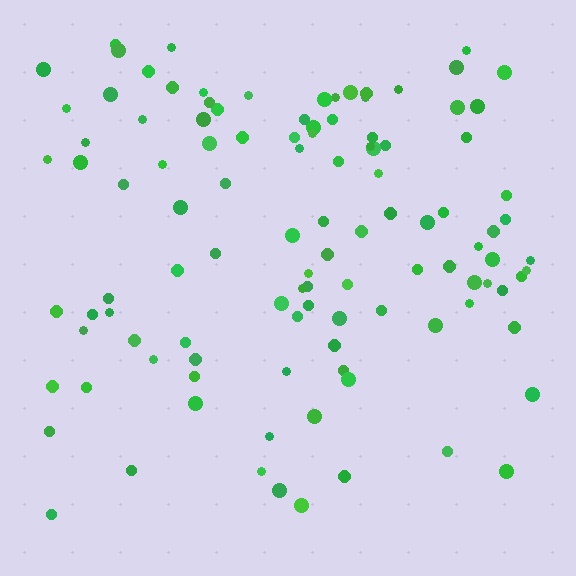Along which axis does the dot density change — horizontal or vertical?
Vertical.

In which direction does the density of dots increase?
From bottom to top, with the top side densest.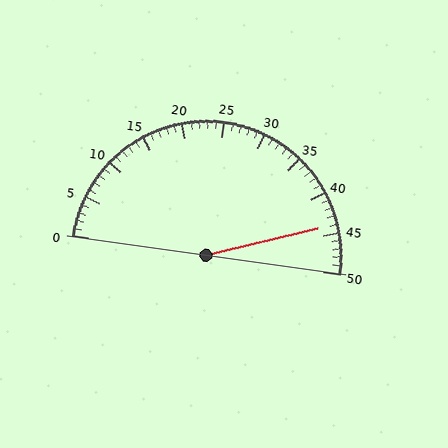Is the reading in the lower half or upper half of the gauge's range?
The reading is in the upper half of the range (0 to 50).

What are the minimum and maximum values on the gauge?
The gauge ranges from 0 to 50.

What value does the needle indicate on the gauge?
The needle indicates approximately 44.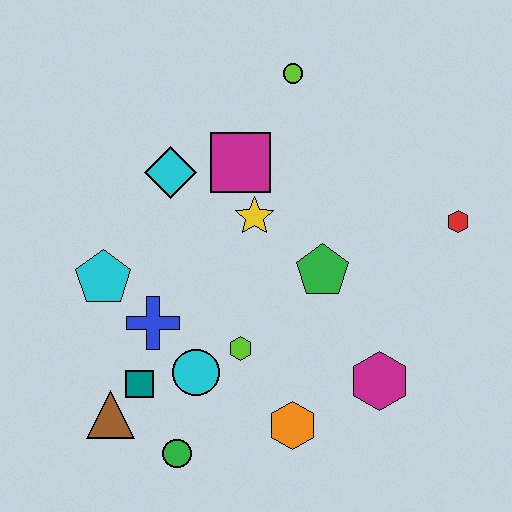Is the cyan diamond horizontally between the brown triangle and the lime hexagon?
Yes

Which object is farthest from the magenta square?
The green circle is farthest from the magenta square.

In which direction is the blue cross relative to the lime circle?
The blue cross is below the lime circle.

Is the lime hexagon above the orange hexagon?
Yes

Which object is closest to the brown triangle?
The teal square is closest to the brown triangle.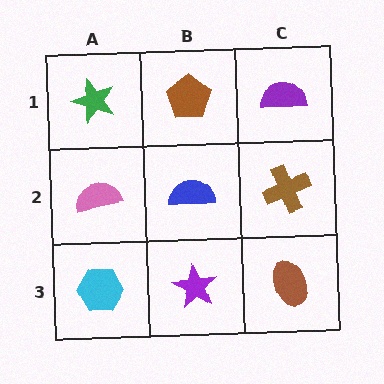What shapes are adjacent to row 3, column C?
A brown cross (row 2, column C), a purple star (row 3, column B).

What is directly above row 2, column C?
A purple semicircle.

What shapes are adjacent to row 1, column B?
A blue semicircle (row 2, column B), a green star (row 1, column A), a purple semicircle (row 1, column C).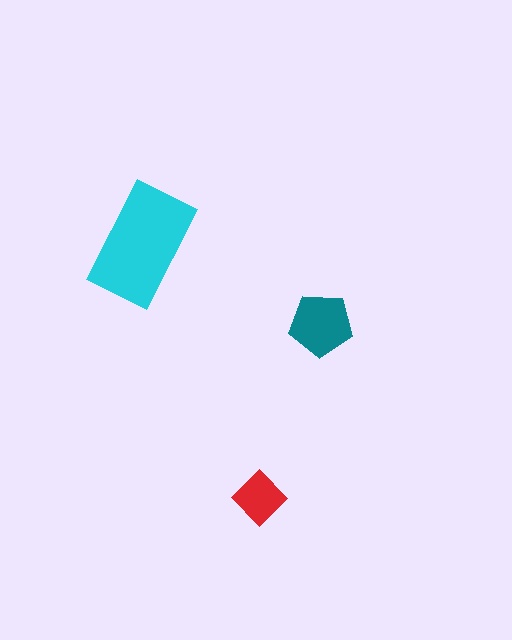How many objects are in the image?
There are 3 objects in the image.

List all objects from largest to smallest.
The cyan rectangle, the teal pentagon, the red diamond.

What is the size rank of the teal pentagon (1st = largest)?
2nd.